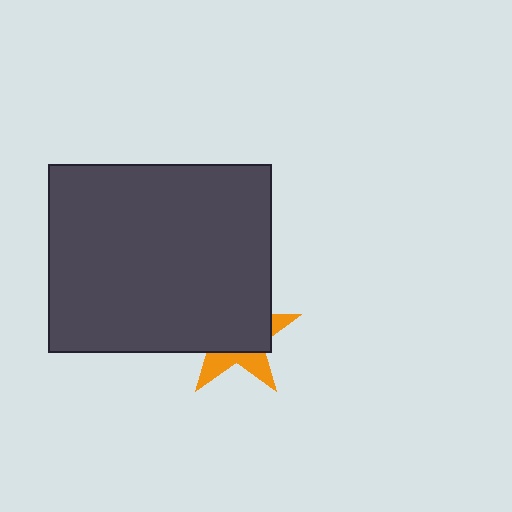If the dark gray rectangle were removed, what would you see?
You would see the complete orange star.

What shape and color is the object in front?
The object in front is a dark gray rectangle.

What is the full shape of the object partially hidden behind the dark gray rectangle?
The partially hidden object is an orange star.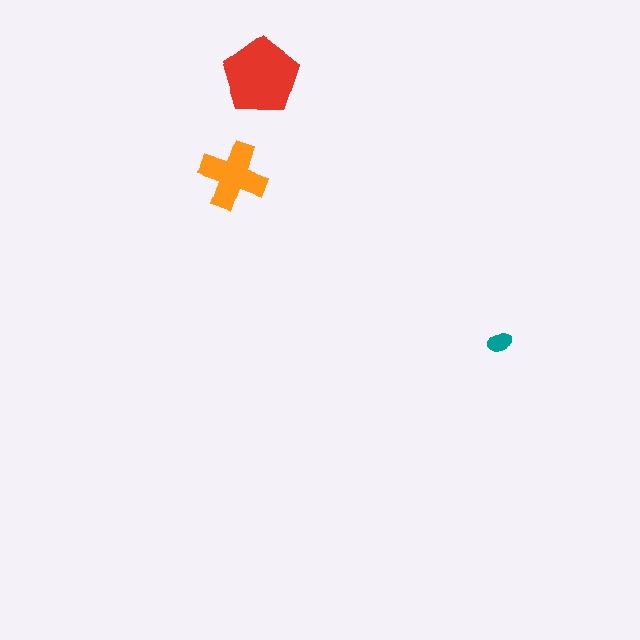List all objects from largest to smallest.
The red pentagon, the orange cross, the teal ellipse.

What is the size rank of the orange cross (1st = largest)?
2nd.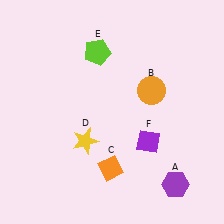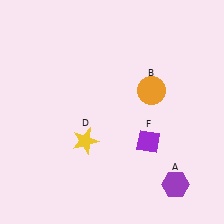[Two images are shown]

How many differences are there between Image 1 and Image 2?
There are 2 differences between the two images.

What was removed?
The lime pentagon (E), the orange diamond (C) were removed in Image 2.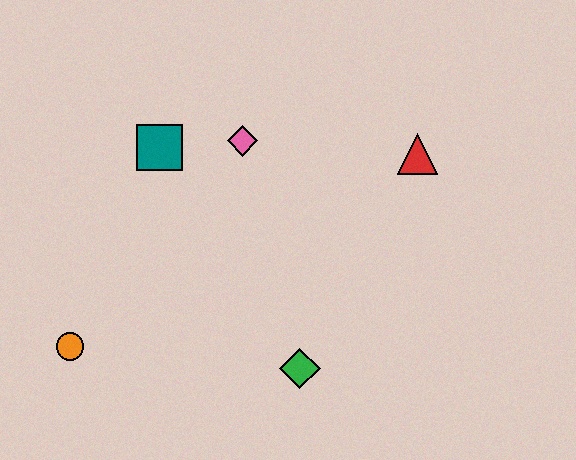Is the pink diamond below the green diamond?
No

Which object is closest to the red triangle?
The pink diamond is closest to the red triangle.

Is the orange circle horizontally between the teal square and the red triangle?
No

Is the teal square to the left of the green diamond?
Yes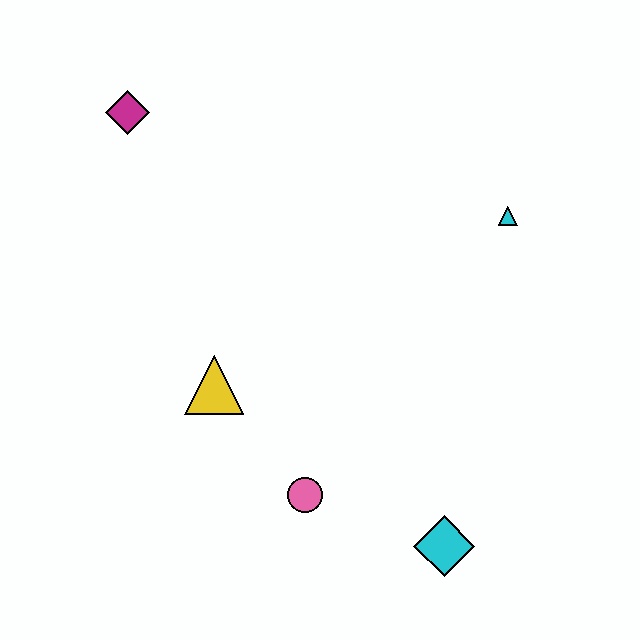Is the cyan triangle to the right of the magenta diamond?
Yes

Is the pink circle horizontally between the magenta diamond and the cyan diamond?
Yes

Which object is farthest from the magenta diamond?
The cyan diamond is farthest from the magenta diamond.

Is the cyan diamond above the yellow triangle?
No